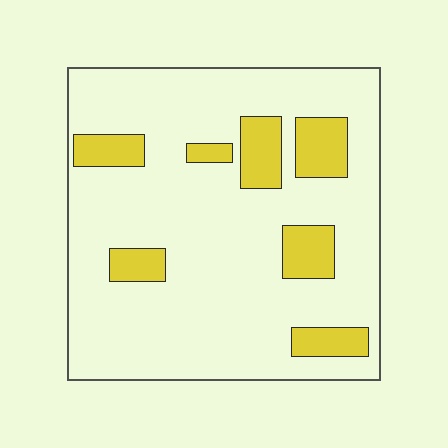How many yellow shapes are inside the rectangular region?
7.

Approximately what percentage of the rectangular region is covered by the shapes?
Approximately 15%.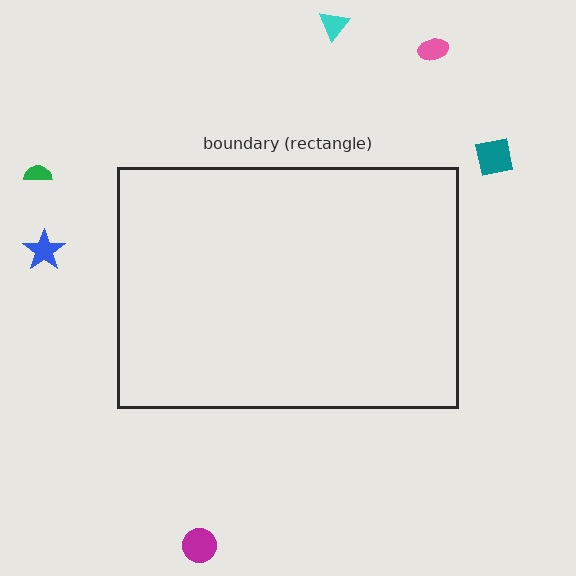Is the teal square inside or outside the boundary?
Outside.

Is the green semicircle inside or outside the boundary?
Outside.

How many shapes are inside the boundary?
0 inside, 6 outside.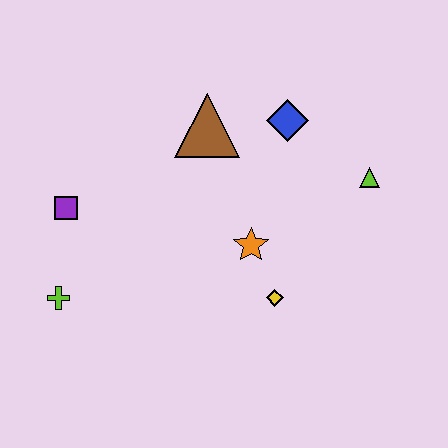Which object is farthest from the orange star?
The lime cross is farthest from the orange star.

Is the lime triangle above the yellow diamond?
Yes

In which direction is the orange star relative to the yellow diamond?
The orange star is above the yellow diamond.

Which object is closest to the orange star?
The yellow diamond is closest to the orange star.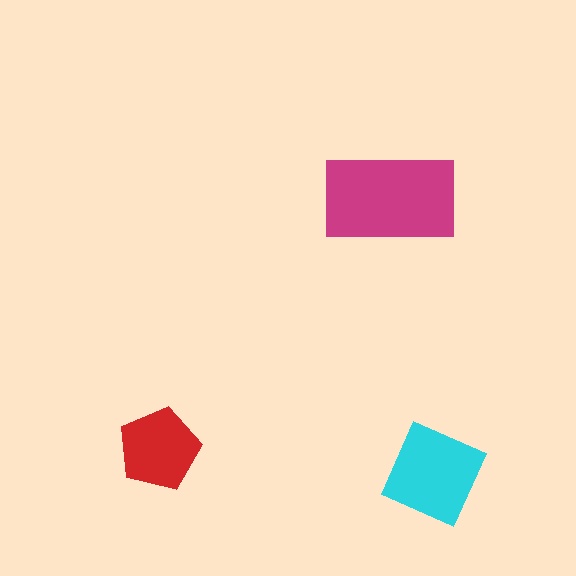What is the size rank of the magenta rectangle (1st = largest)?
1st.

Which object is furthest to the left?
The red pentagon is leftmost.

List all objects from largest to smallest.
The magenta rectangle, the cyan diamond, the red pentagon.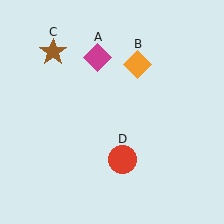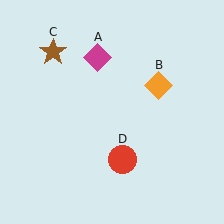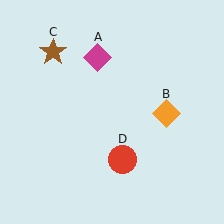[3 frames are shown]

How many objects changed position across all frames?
1 object changed position: orange diamond (object B).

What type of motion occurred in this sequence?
The orange diamond (object B) rotated clockwise around the center of the scene.